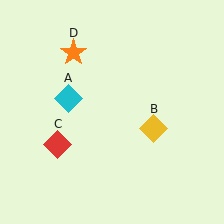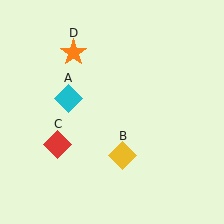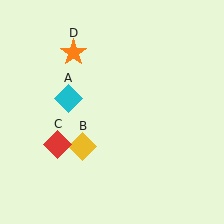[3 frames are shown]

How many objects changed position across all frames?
1 object changed position: yellow diamond (object B).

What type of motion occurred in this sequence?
The yellow diamond (object B) rotated clockwise around the center of the scene.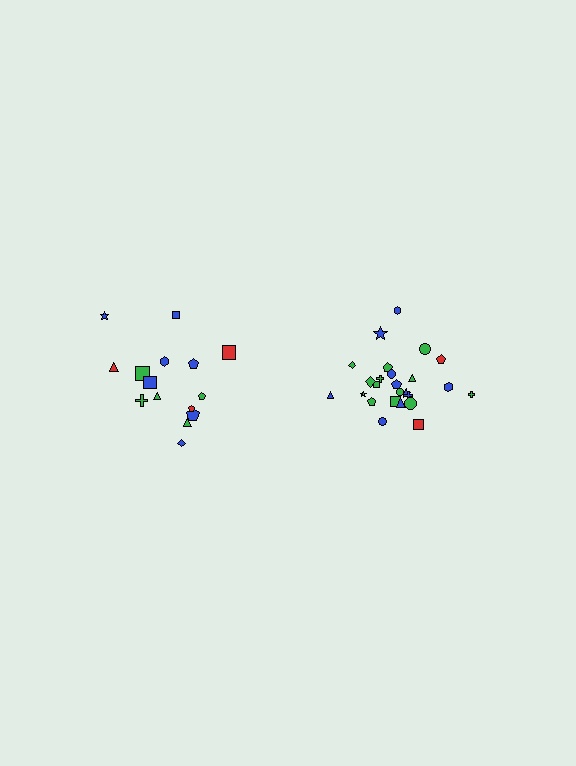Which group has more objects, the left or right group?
The right group.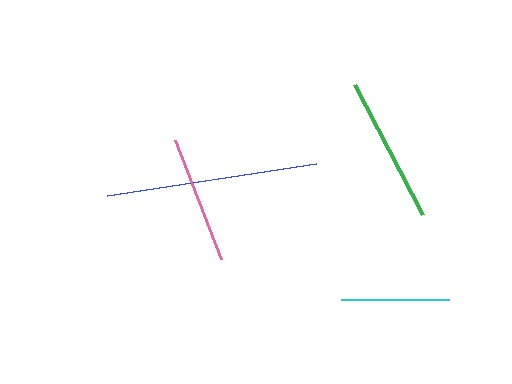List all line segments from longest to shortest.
From longest to shortest: blue, green, pink, cyan.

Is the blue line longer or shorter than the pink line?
The blue line is longer than the pink line.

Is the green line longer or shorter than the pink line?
The green line is longer than the pink line.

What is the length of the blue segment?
The blue segment is approximately 211 pixels long.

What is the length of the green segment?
The green segment is approximately 146 pixels long.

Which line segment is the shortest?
The cyan line is the shortest at approximately 108 pixels.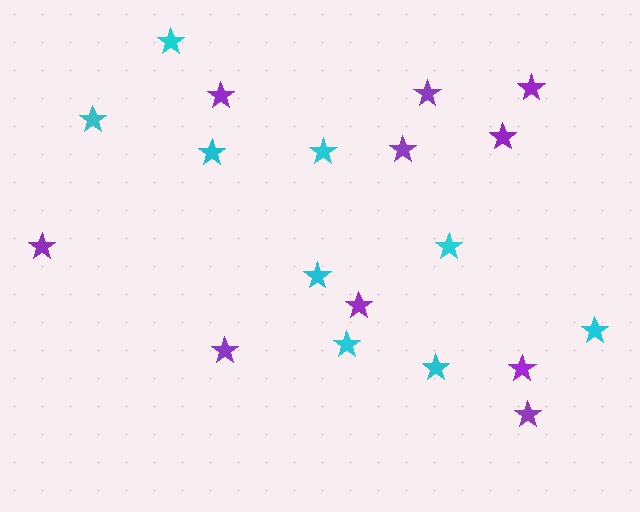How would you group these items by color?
There are 2 groups: one group of cyan stars (9) and one group of purple stars (10).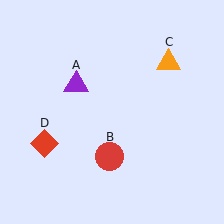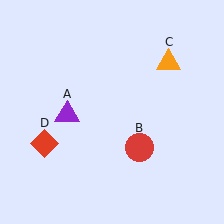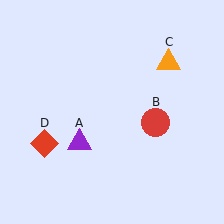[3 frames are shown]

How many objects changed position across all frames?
2 objects changed position: purple triangle (object A), red circle (object B).